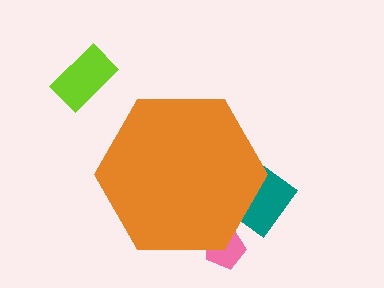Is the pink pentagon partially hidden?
Yes, the pink pentagon is partially hidden behind the orange hexagon.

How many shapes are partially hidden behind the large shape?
2 shapes are partially hidden.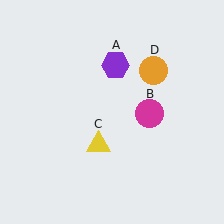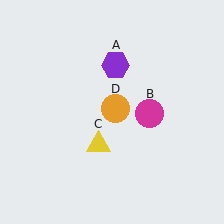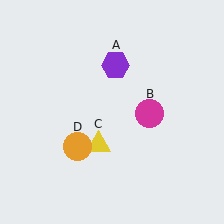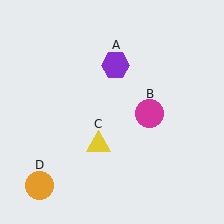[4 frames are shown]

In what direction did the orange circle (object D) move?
The orange circle (object D) moved down and to the left.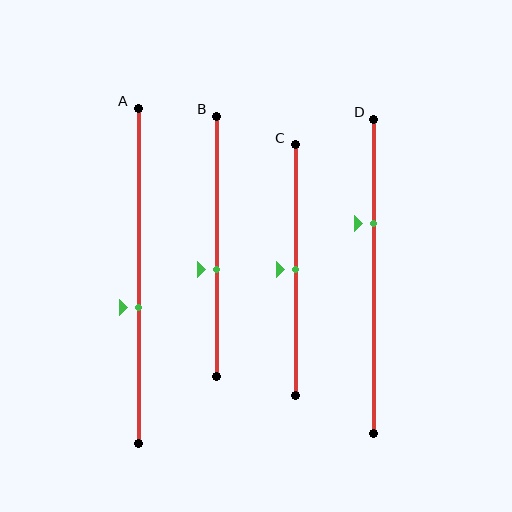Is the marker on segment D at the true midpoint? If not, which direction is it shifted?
No, the marker on segment D is shifted upward by about 17% of the segment length.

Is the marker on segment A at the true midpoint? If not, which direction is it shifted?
No, the marker on segment A is shifted downward by about 9% of the segment length.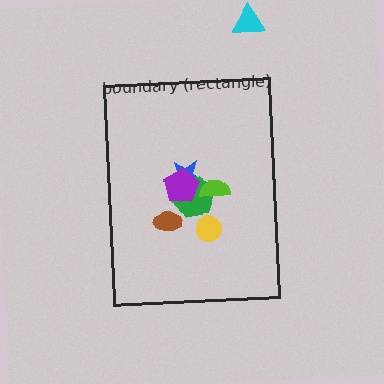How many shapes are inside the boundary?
6 inside, 1 outside.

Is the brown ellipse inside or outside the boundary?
Inside.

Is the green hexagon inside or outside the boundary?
Inside.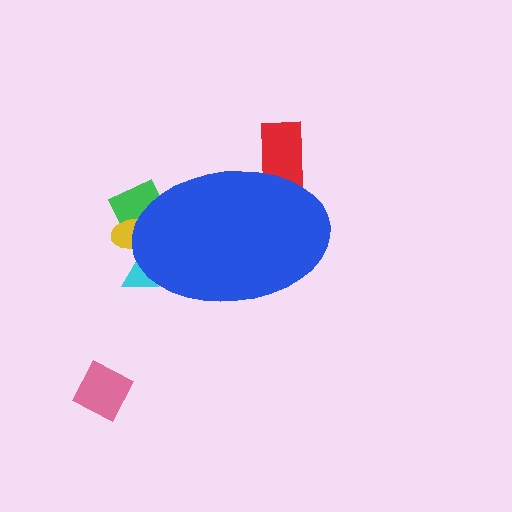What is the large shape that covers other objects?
A blue ellipse.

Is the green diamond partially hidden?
Yes, the green diamond is partially hidden behind the blue ellipse.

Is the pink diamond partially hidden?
No, the pink diamond is fully visible.